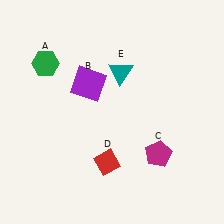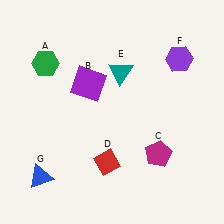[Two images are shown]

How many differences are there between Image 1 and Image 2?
There are 2 differences between the two images.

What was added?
A purple hexagon (F), a blue triangle (G) were added in Image 2.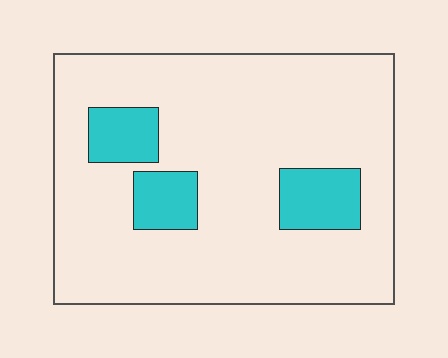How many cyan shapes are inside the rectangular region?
3.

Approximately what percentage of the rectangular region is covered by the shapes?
Approximately 15%.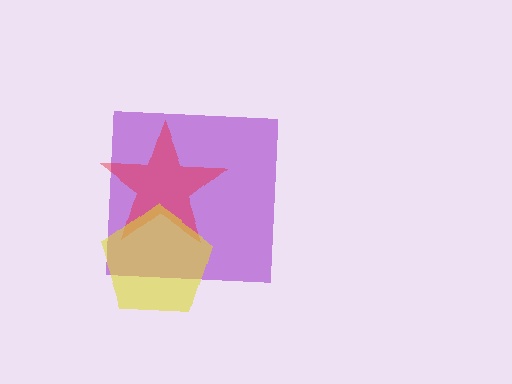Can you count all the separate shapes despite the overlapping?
Yes, there are 3 separate shapes.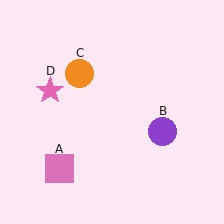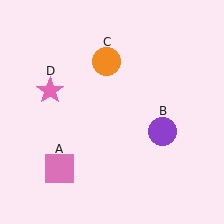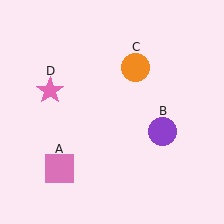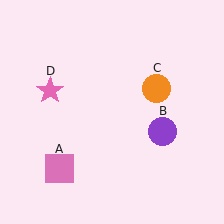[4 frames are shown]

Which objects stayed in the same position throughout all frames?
Pink square (object A) and purple circle (object B) and pink star (object D) remained stationary.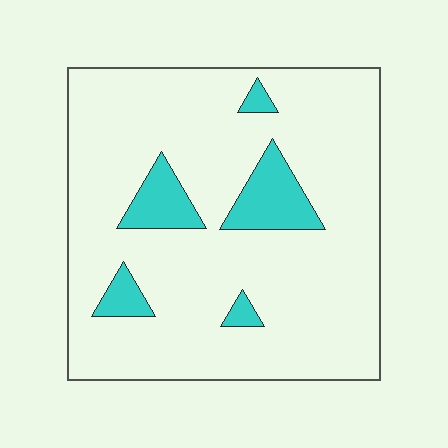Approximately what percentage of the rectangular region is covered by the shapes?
Approximately 10%.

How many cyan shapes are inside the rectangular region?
5.